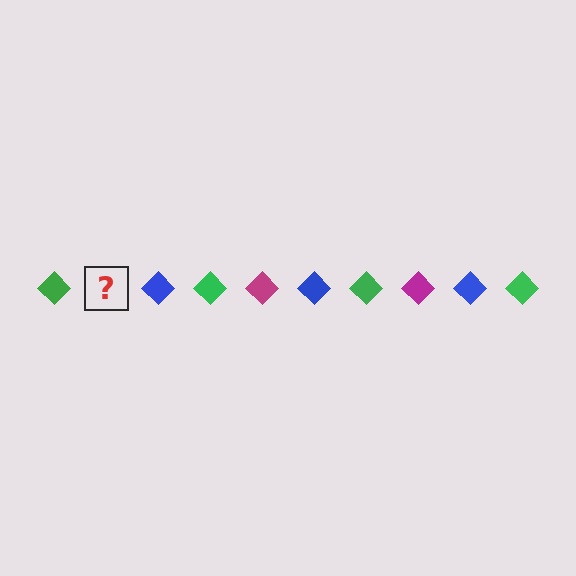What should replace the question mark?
The question mark should be replaced with a magenta diamond.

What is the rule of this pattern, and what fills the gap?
The rule is that the pattern cycles through green, magenta, blue diamonds. The gap should be filled with a magenta diamond.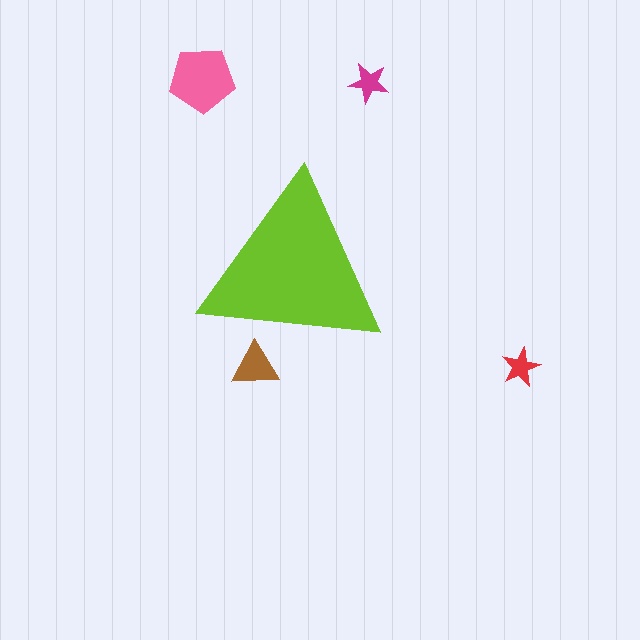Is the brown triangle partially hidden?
Yes, the brown triangle is partially hidden behind the lime triangle.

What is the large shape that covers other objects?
A lime triangle.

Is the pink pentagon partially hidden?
No, the pink pentagon is fully visible.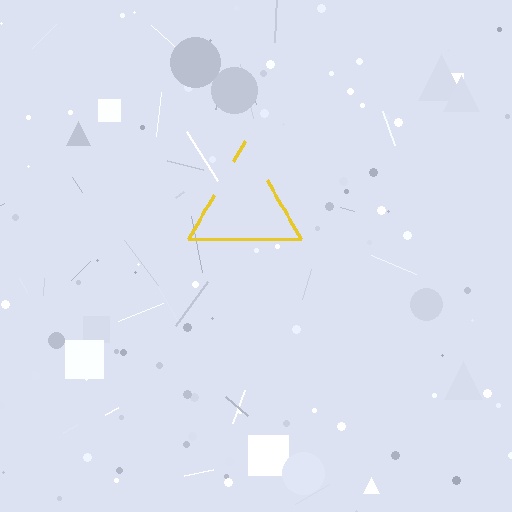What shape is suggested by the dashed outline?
The dashed outline suggests a triangle.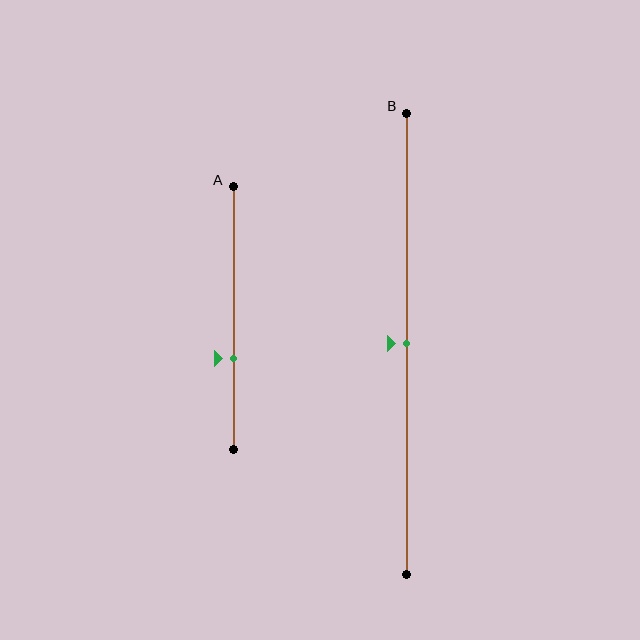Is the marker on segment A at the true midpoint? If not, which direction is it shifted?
No, the marker on segment A is shifted downward by about 15% of the segment length.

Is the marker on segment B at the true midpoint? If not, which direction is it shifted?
Yes, the marker on segment B is at the true midpoint.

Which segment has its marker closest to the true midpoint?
Segment B has its marker closest to the true midpoint.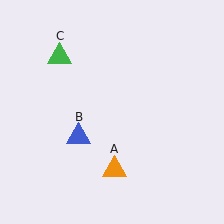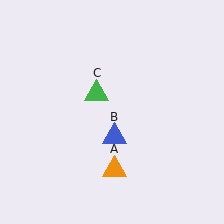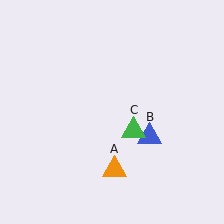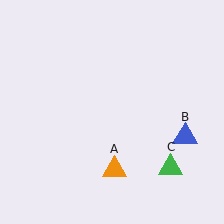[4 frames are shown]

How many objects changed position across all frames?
2 objects changed position: blue triangle (object B), green triangle (object C).